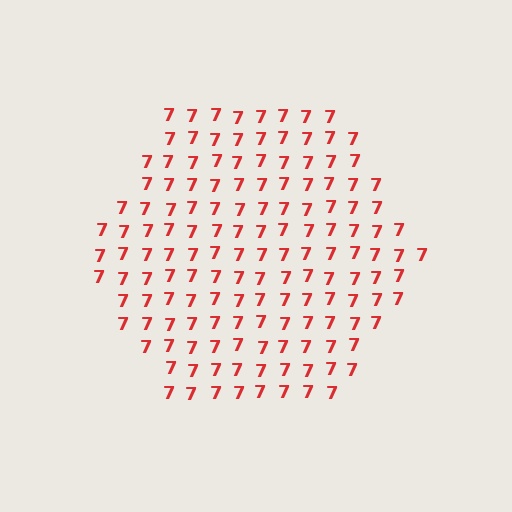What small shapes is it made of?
It is made of small digit 7's.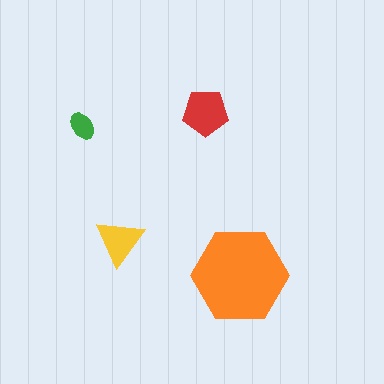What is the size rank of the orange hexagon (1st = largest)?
1st.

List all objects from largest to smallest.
The orange hexagon, the red pentagon, the yellow triangle, the green ellipse.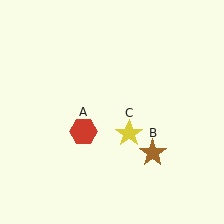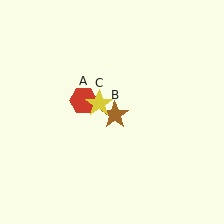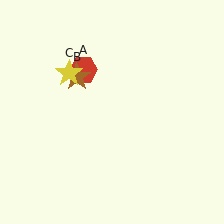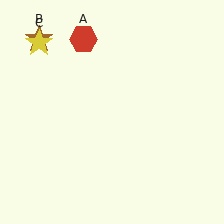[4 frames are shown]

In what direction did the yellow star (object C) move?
The yellow star (object C) moved up and to the left.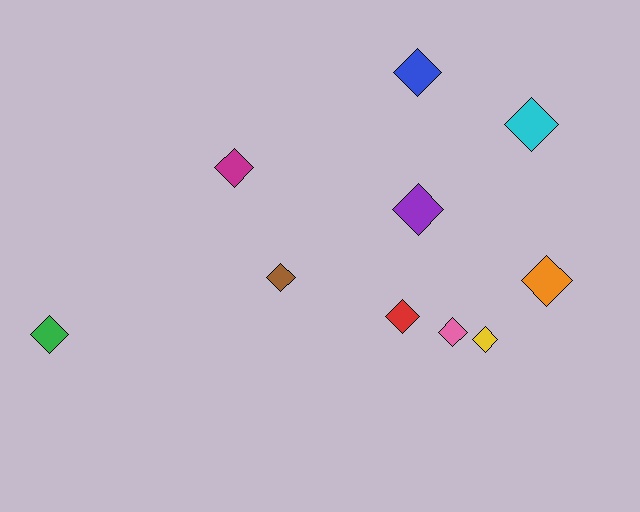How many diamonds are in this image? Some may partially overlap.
There are 10 diamonds.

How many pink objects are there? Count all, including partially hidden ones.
There is 1 pink object.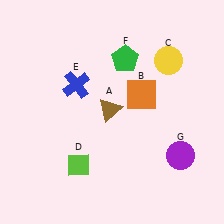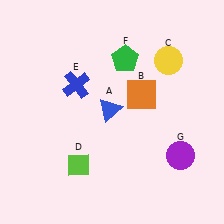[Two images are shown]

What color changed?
The triangle (A) changed from brown in Image 1 to blue in Image 2.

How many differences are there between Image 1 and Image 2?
There is 1 difference between the two images.